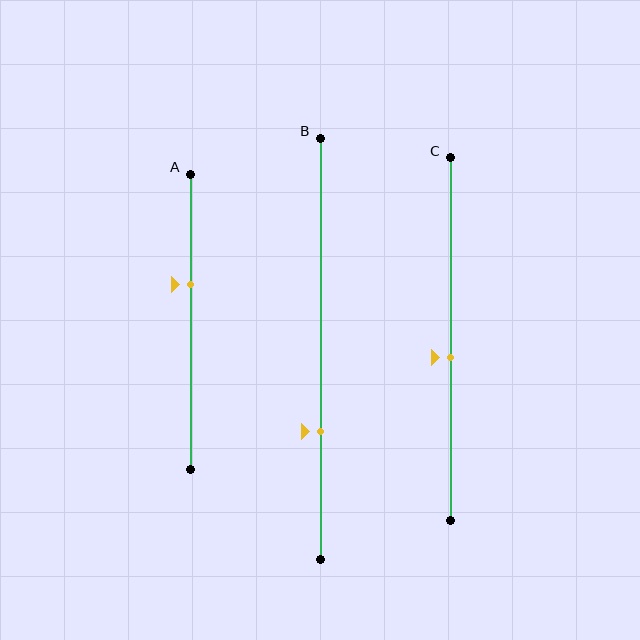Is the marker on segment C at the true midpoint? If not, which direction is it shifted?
No, the marker on segment C is shifted downward by about 5% of the segment length.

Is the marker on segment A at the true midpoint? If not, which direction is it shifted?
No, the marker on segment A is shifted upward by about 13% of the segment length.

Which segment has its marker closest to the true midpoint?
Segment C has its marker closest to the true midpoint.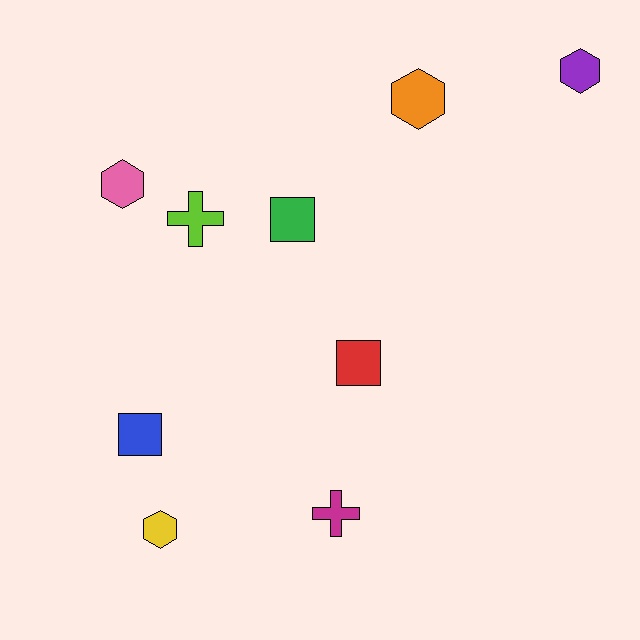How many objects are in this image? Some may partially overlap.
There are 9 objects.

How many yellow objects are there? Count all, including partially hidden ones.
There is 1 yellow object.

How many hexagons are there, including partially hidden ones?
There are 4 hexagons.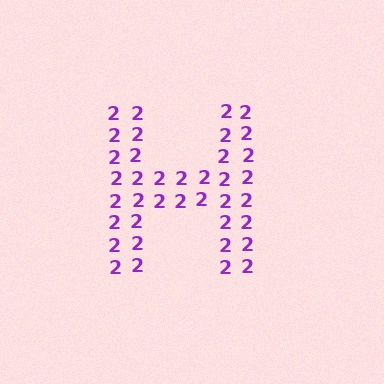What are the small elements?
The small elements are digit 2's.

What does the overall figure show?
The overall figure shows the letter H.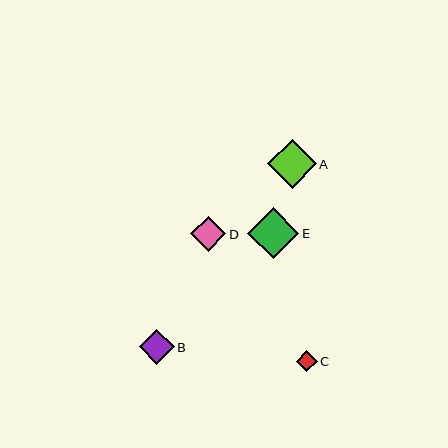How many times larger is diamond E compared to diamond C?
Diamond E is approximately 2.5 times the size of diamond C.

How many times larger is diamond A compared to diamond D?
Diamond A is approximately 1.4 times the size of diamond D.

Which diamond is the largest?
Diamond E is the largest with a size of approximately 51 pixels.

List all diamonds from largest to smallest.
From largest to smallest: E, A, B, D, C.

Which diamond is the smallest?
Diamond C is the smallest with a size of approximately 21 pixels.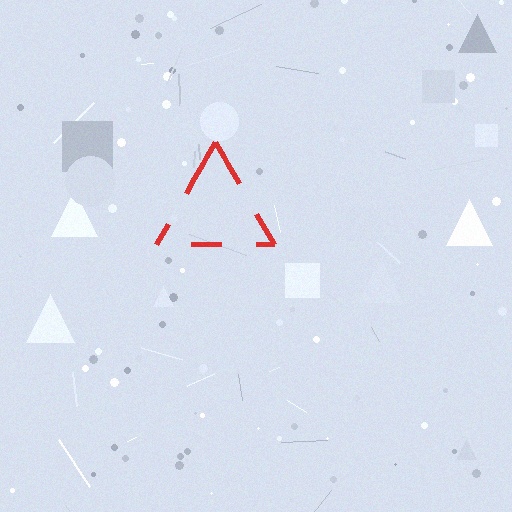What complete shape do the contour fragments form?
The contour fragments form a triangle.